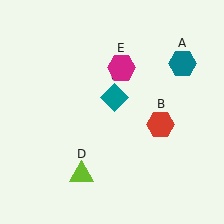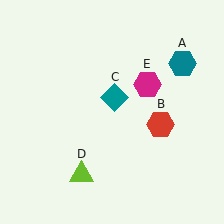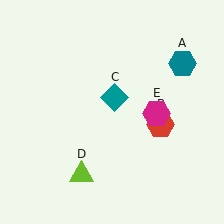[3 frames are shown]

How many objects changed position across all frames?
1 object changed position: magenta hexagon (object E).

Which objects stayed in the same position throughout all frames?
Teal hexagon (object A) and red hexagon (object B) and teal diamond (object C) and lime triangle (object D) remained stationary.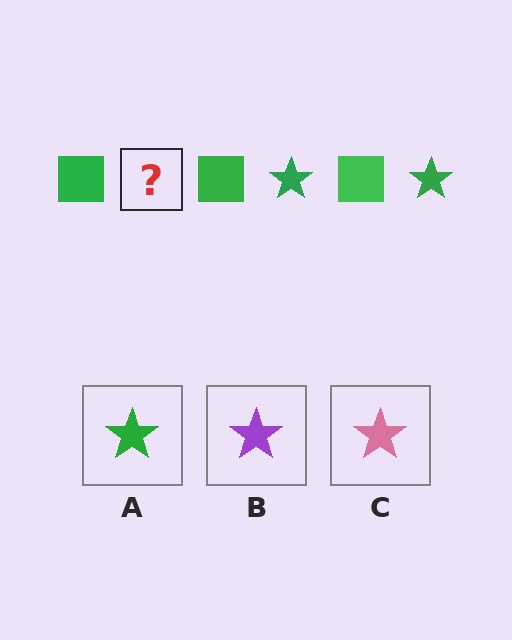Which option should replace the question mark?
Option A.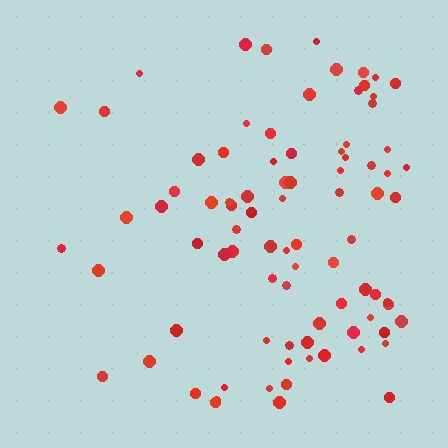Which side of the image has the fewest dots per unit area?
The left.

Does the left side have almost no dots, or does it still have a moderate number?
Still a moderate number, just noticeably fewer than the right.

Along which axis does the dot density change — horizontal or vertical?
Horizontal.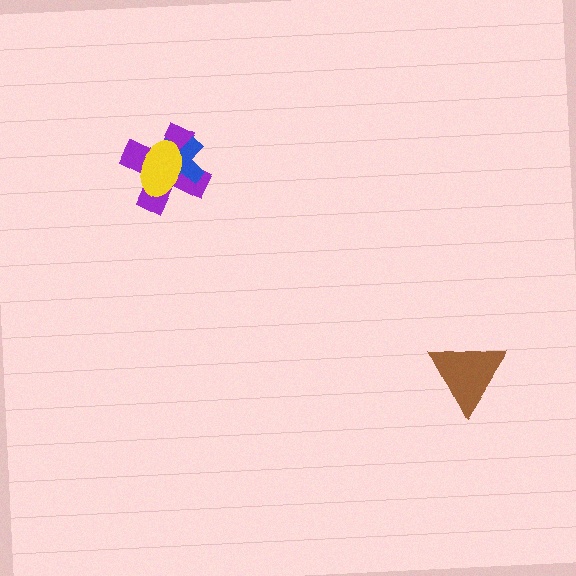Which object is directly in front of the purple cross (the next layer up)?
The blue cross is directly in front of the purple cross.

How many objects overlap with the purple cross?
2 objects overlap with the purple cross.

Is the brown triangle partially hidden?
No, no other shape covers it.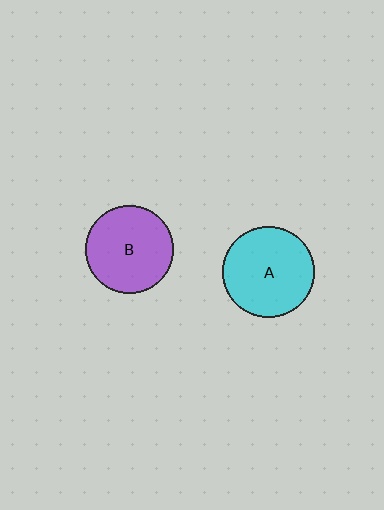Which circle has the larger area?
Circle A (cyan).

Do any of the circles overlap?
No, none of the circles overlap.